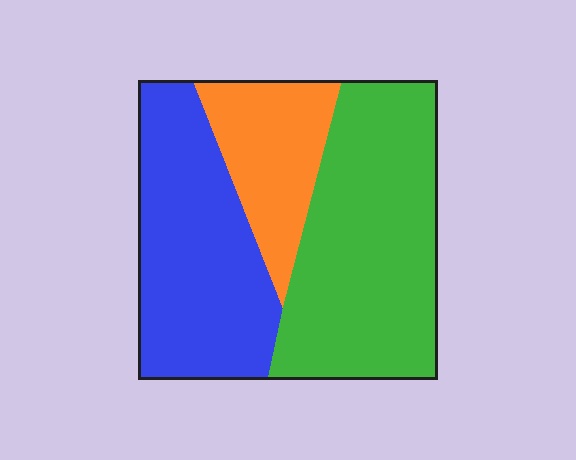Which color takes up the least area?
Orange, at roughly 20%.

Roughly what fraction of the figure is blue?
Blue covers about 35% of the figure.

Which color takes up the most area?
Green, at roughly 45%.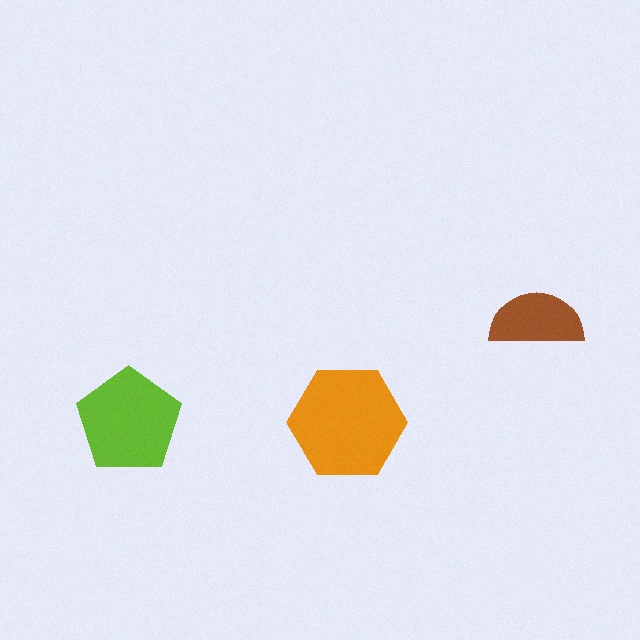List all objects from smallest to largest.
The brown semicircle, the lime pentagon, the orange hexagon.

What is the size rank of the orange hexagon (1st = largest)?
1st.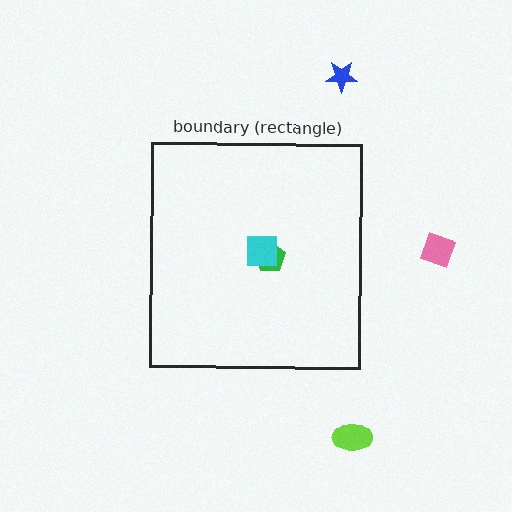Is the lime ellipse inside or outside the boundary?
Outside.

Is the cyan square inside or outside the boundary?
Inside.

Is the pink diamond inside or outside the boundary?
Outside.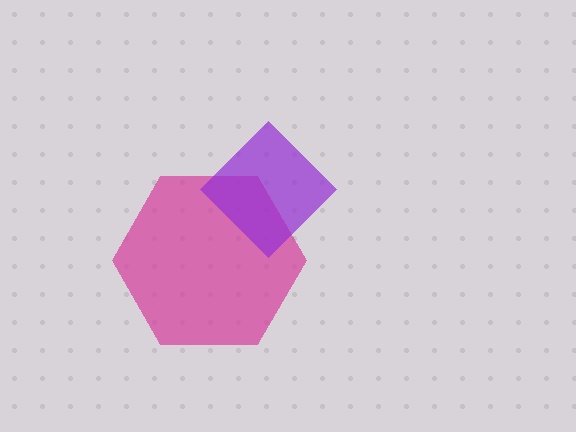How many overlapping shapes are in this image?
There are 2 overlapping shapes in the image.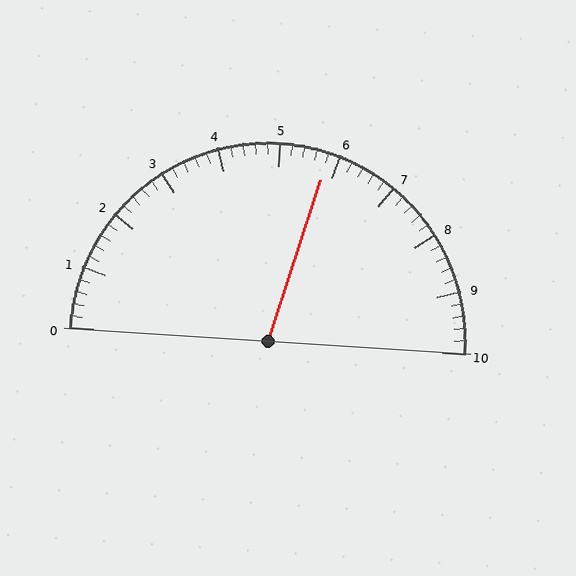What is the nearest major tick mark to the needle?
The nearest major tick mark is 6.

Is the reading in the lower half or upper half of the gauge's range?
The reading is in the upper half of the range (0 to 10).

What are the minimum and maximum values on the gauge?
The gauge ranges from 0 to 10.